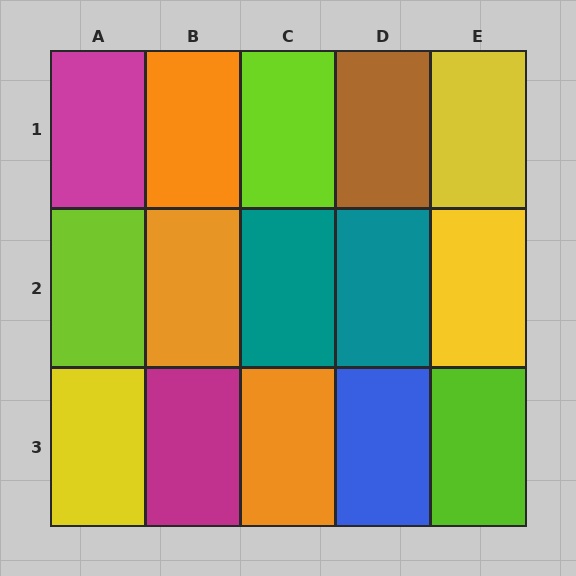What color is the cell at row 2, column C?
Teal.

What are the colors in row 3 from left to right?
Yellow, magenta, orange, blue, lime.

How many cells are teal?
2 cells are teal.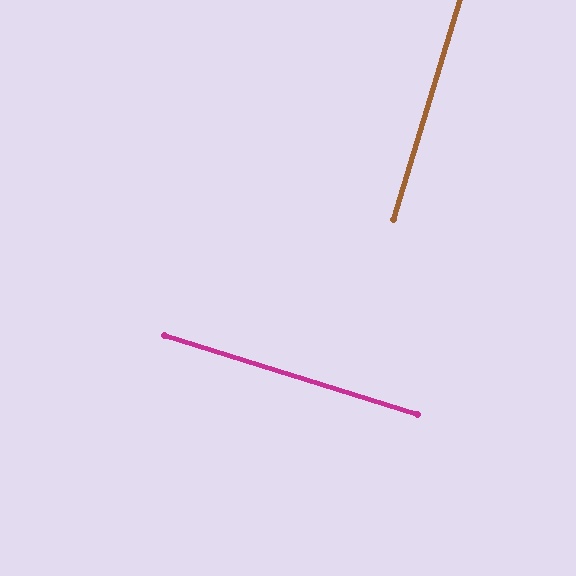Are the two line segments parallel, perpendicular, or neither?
Perpendicular — they meet at approximately 89°.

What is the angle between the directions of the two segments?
Approximately 89 degrees.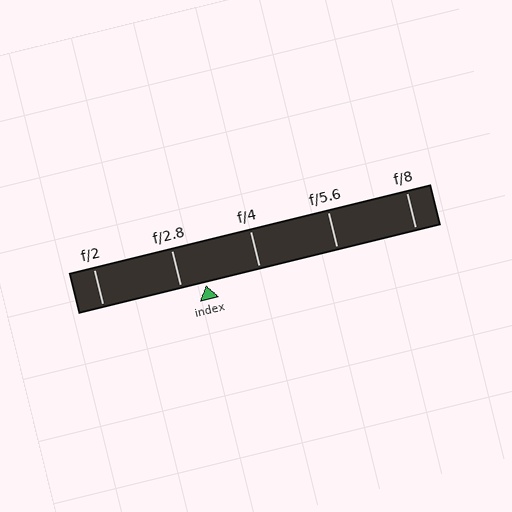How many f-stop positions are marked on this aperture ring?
There are 5 f-stop positions marked.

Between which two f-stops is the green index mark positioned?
The index mark is between f/2.8 and f/4.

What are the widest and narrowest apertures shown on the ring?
The widest aperture shown is f/2 and the narrowest is f/8.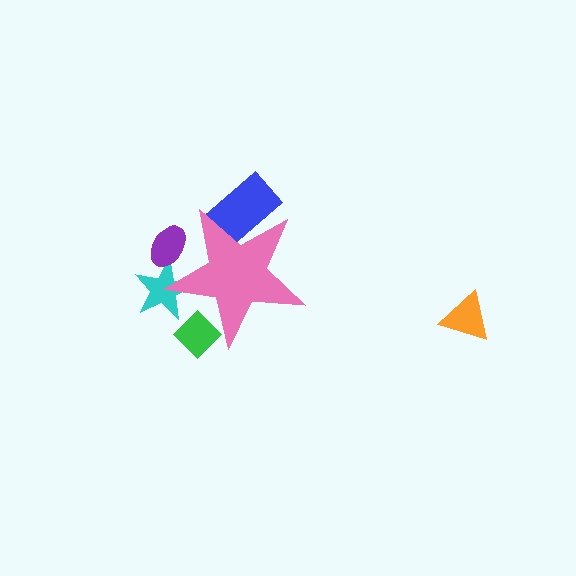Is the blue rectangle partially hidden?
Yes, the blue rectangle is partially hidden behind the pink star.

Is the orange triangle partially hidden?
No, the orange triangle is fully visible.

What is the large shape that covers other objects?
A pink star.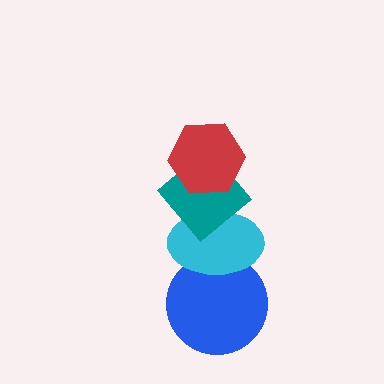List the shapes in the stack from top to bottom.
From top to bottom: the red hexagon, the teal diamond, the cyan ellipse, the blue circle.